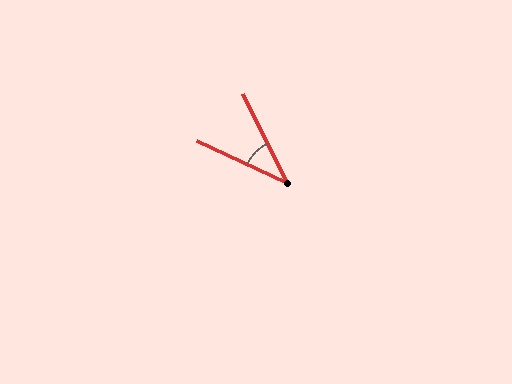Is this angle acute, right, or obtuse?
It is acute.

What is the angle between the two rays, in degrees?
Approximately 39 degrees.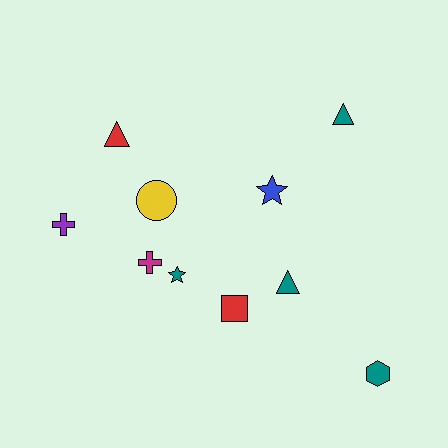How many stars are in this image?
There are 2 stars.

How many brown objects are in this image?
There are no brown objects.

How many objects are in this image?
There are 10 objects.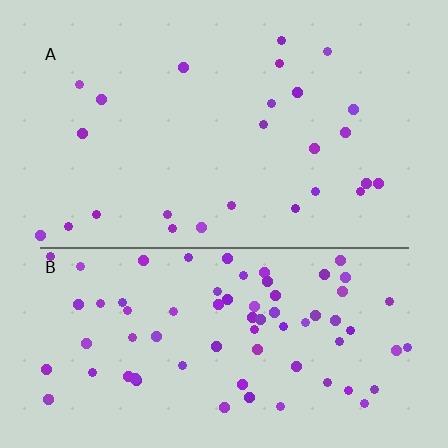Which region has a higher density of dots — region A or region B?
B (the bottom).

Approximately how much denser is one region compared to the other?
Approximately 2.9× — region B over region A.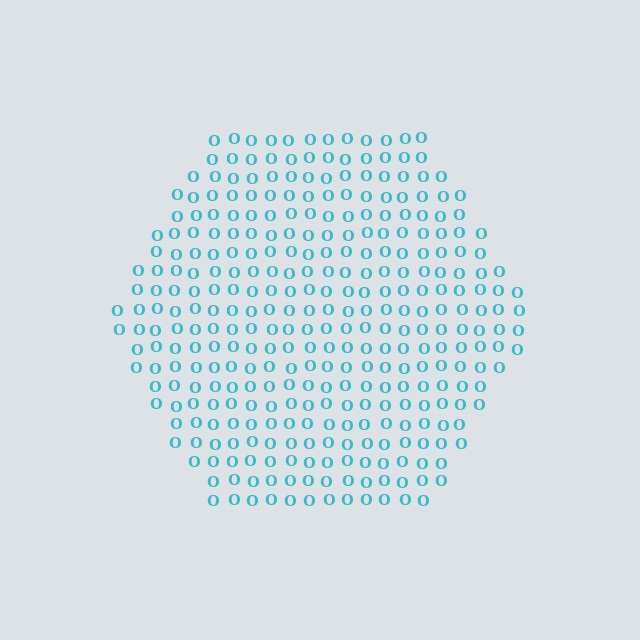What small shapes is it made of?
It is made of small letter O's.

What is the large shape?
The large shape is a hexagon.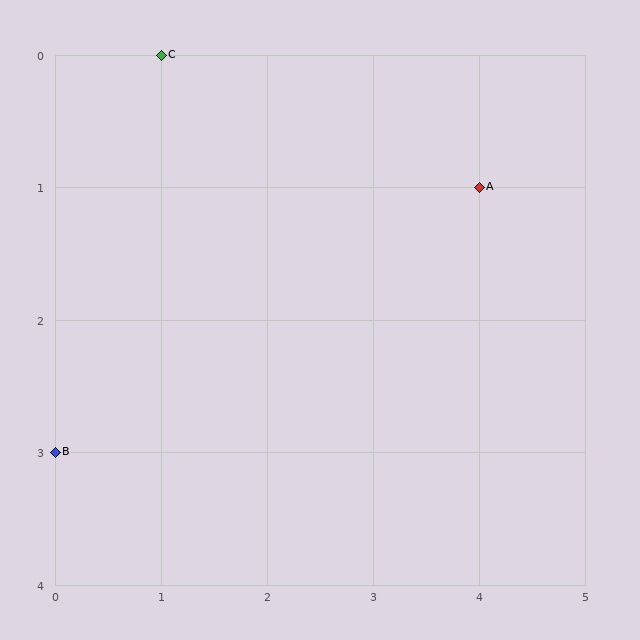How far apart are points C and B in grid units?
Points C and B are 1 column and 3 rows apart (about 3.2 grid units diagonally).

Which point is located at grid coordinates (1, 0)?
Point C is at (1, 0).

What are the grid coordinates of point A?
Point A is at grid coordinates (4, 1).